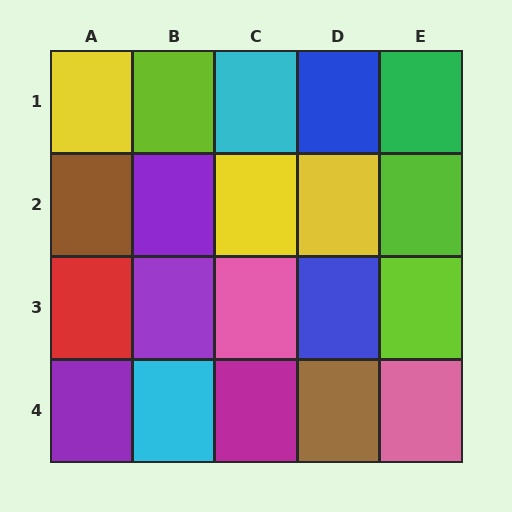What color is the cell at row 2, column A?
Brown.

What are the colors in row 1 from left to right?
Yellow, lime, cyan, blue, green.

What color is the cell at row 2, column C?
Yellow.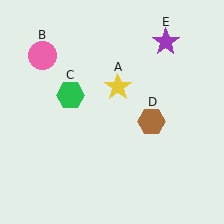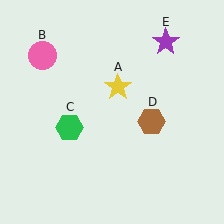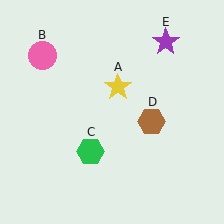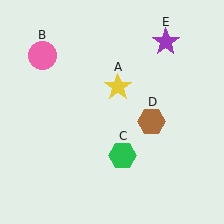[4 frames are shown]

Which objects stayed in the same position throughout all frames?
Yellow star (object A) and pink circle (object B) and brown hexagon (object D) and purple star (object E) remained stationary.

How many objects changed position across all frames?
1 object changed position: green hexagon (object C).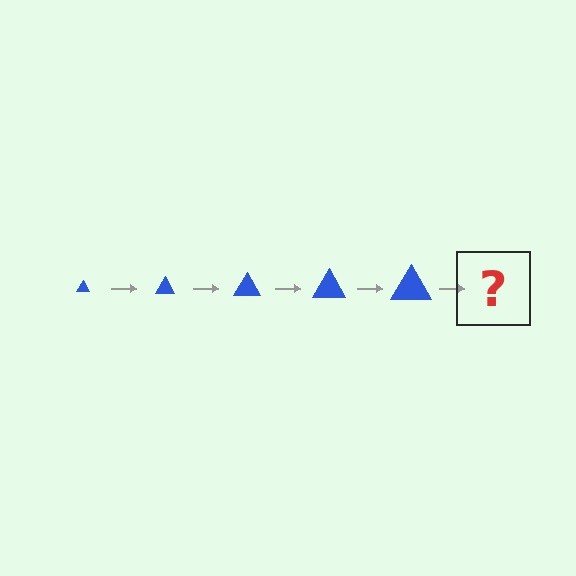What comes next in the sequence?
The next element should be a blue triangle, larger than the previous one.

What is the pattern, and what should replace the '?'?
The pattern is that the triangle gets progressively larger each step. The '?' should be a blue triangle, larger than the previous one.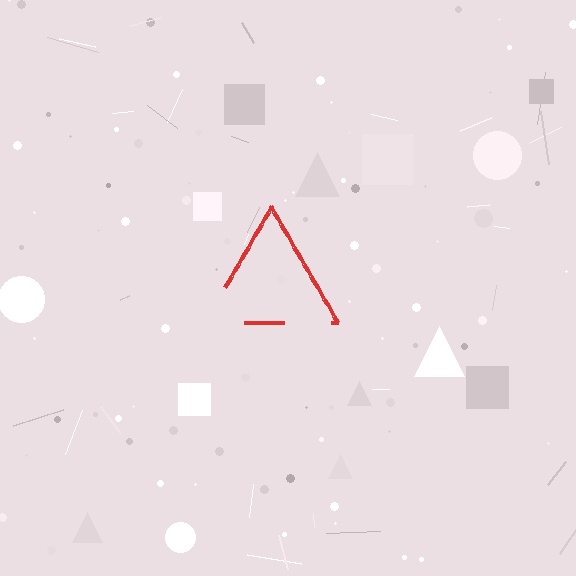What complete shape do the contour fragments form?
The contour fragments form a triangle.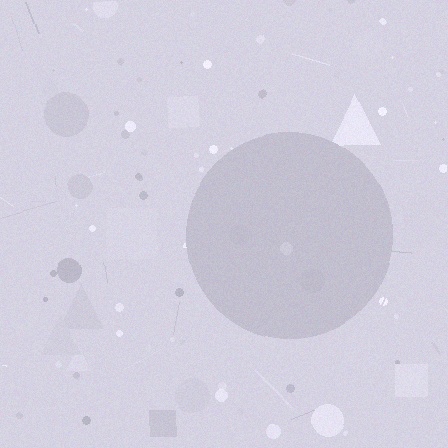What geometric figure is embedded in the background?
A circle is embedded in the background.